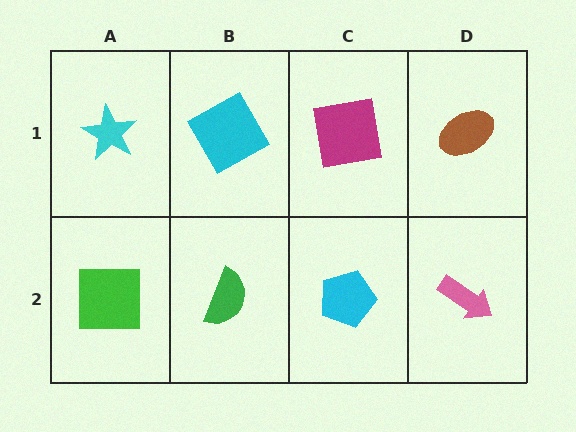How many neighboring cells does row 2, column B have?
3.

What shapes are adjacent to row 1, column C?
A cyan pentagon (row 2, column C), a cyan square (row 1, column B), a brown ellipse (row 1, column D).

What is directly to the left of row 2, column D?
A cyan pentagon.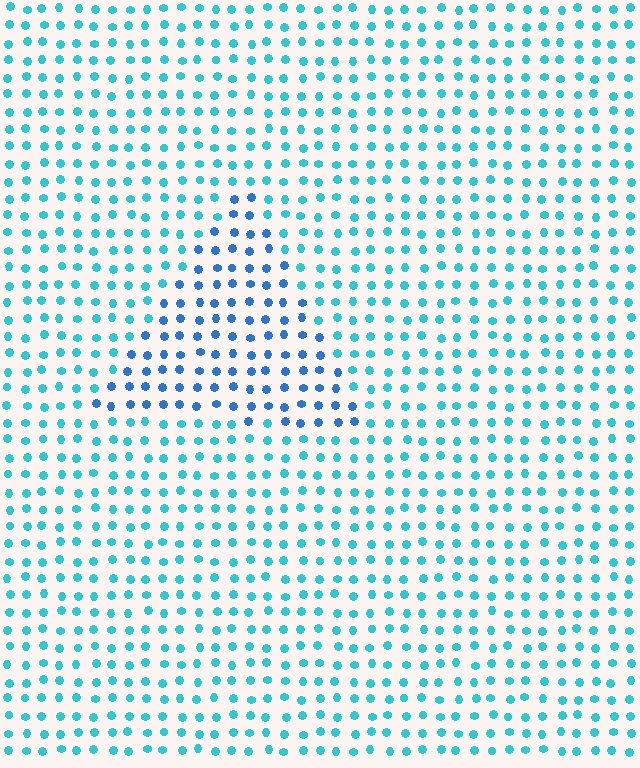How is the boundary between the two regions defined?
The boundary is defined purely by a slight shift in hue (about 31 degrees). Spacing, size, and orientation are identical on both sides.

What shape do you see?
I see a triangle.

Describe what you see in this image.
The image is filled with small cyan elements in a uniform arrangement. A triangle-shaped region is visible where the elements are tinted to a slightly different hue, forming a subtle color boundary.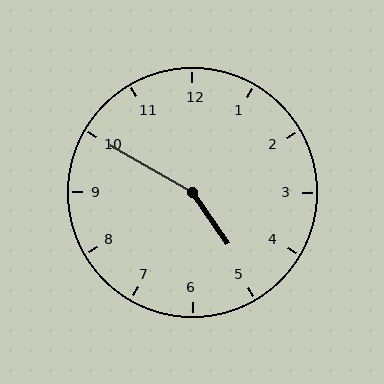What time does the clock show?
4:50.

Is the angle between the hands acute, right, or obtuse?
It is obtuse.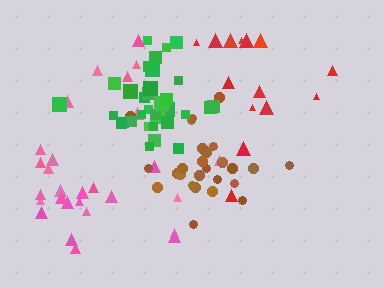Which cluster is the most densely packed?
Green.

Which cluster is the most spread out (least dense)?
Red.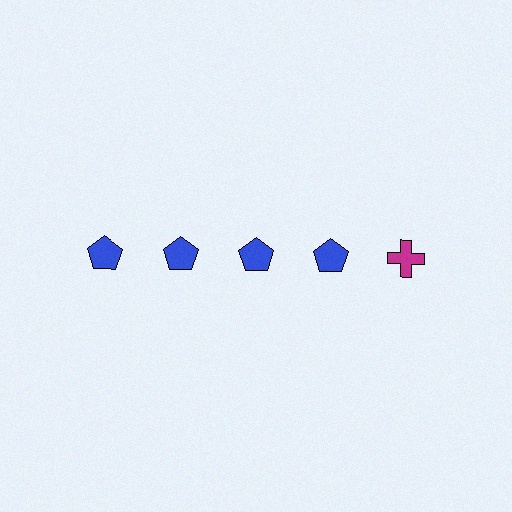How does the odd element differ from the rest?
It differs in both color (magenta instead of blue) and shape (cross instead of pentagon).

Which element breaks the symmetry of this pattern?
The magenta cross in the top row, rightmost column breaks the symmetry. All other shapes are blue pentagons.